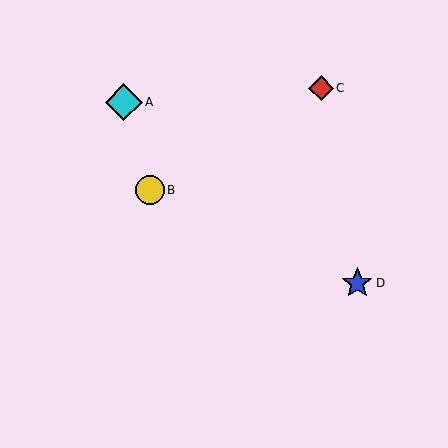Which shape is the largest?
The cyan diamond (labeled A) is the largest.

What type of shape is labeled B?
Shape B is a yellow circle.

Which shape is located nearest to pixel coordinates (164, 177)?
The yellow circle (labeled B) at (150, 190) is nearest to that location.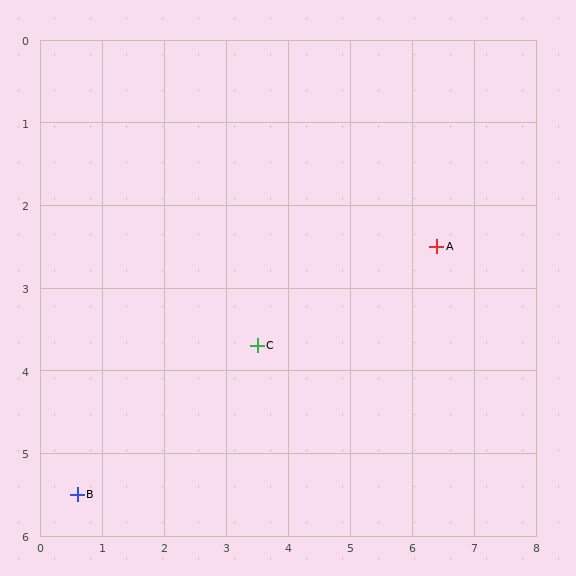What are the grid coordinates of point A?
Point A is at approximately (6.4, 2.5).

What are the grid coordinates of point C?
Point C is at approximately (3.5, 3.7).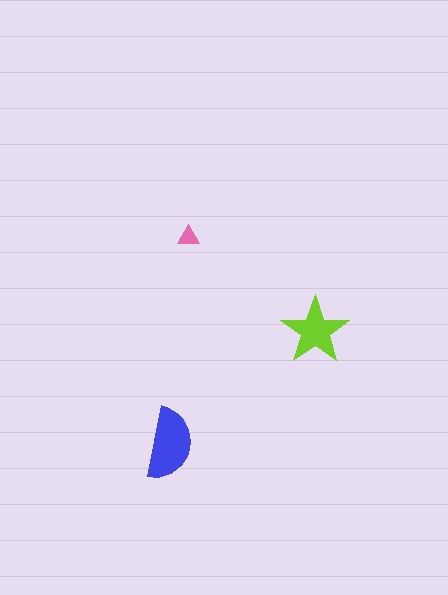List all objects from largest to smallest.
The blue semicircle, the lime star, the pink triangle.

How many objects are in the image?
There are 3 objects in the image.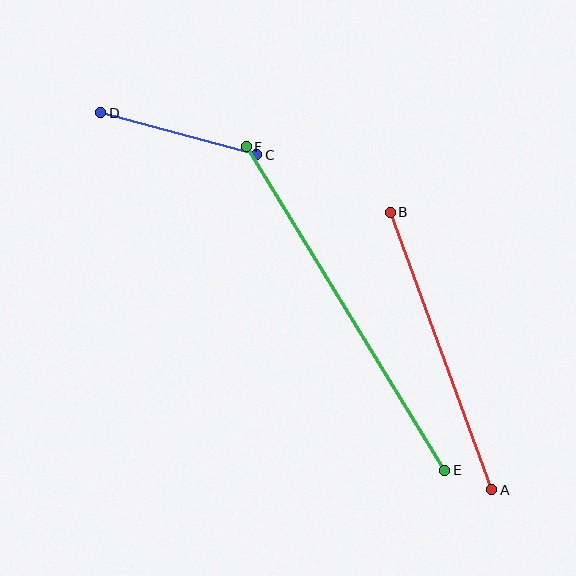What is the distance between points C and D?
The distance is approximately 162 pixels.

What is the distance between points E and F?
The distance is approximately 379 pixels.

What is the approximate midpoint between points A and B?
The midpoint is at approximately (441, 351) pixels.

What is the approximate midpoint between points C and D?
The midpoint is at approximately (179, 134) pixels.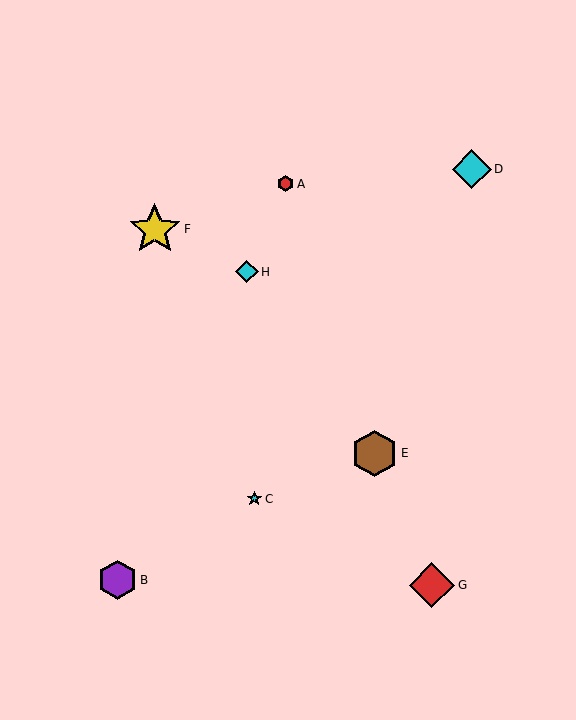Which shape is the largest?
The yellow star (labeled F) is the largest.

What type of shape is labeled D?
Shape D is a cyan diamond.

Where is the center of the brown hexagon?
The center of the brown hexagon is at (375, 453).